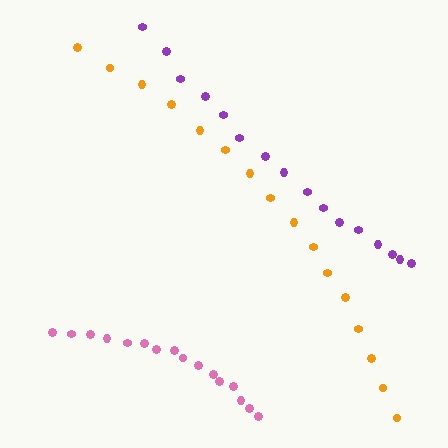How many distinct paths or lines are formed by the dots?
There are 3 distinct paths.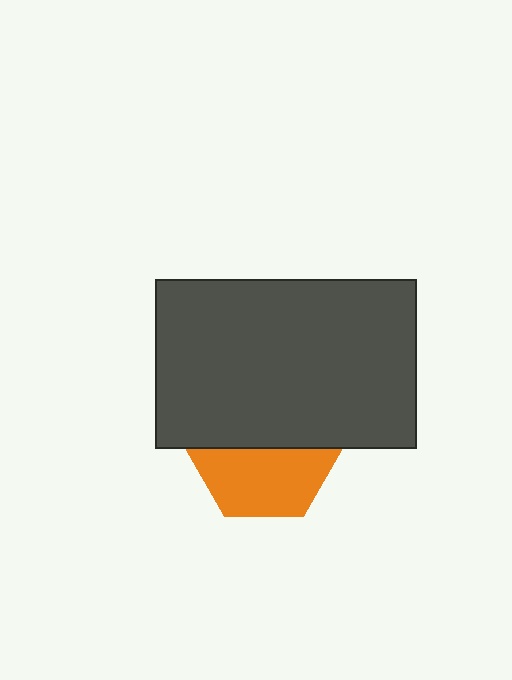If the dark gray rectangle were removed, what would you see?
You would see the complete orange hexagon.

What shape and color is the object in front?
The object in front is a dark gray rectangle.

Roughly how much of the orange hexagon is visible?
About half of it is visible (roughly 50%).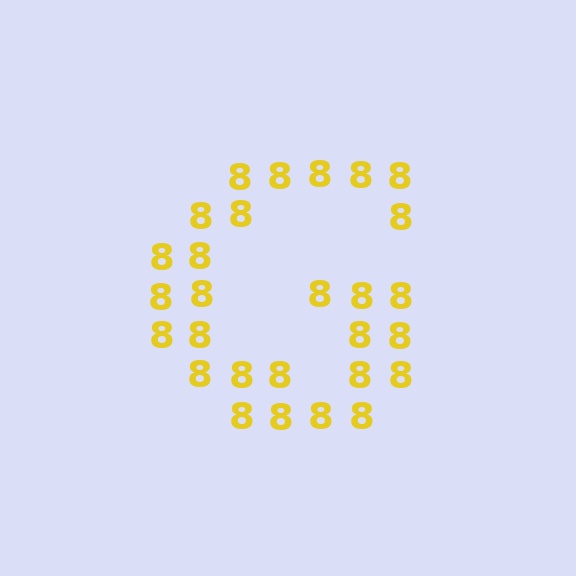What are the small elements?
The small elements are digit 8's.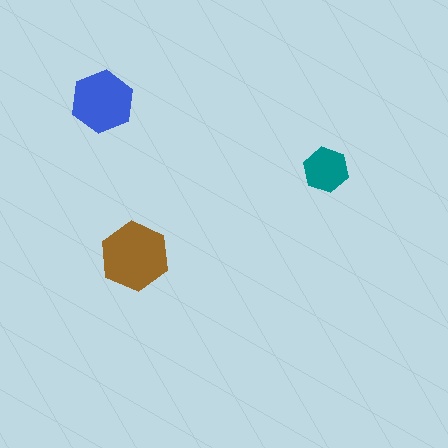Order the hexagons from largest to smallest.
the brown one, the blue one, the teal one.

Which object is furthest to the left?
The blue hexagon is leftmost.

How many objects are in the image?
There are 3 objects in the image.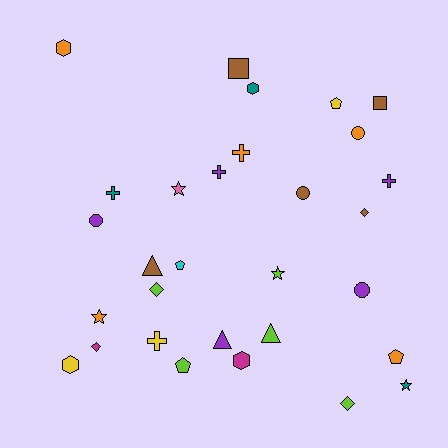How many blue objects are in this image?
There are no blue objects.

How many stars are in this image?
There are 4 stars.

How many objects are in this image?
There are 30 objects.